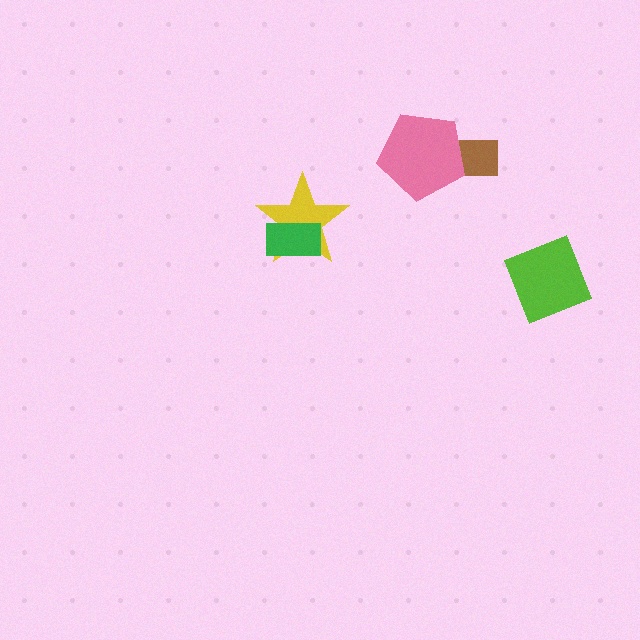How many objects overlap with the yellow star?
1 object overlaps with the yellow star.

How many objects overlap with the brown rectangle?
1 object overlaps with the brown rectangle.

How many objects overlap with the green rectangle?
1 object overlaps with the green rectangle.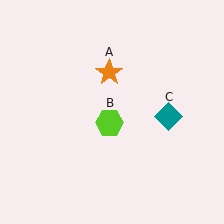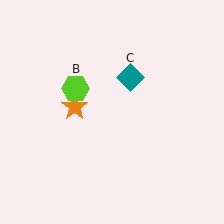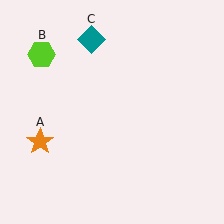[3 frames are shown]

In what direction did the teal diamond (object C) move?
The teal diamond (object C) moved up and to the left.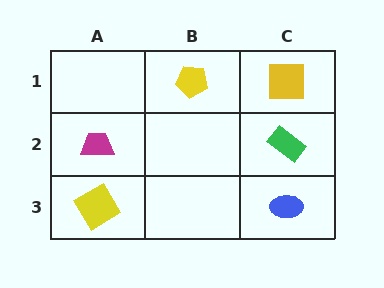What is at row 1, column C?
A yellow square.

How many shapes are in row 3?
2 shapes.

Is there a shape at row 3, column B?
No, that cell is empty.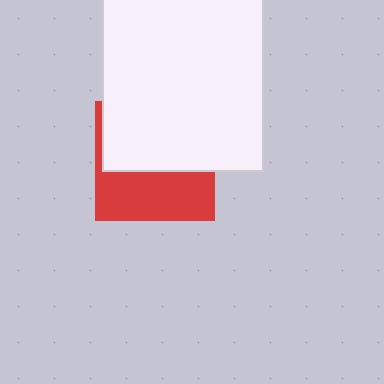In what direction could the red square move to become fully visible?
The red square could move down. That would shift it out from behind the white rectangle entirely.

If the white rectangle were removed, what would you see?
You would see the complete red square.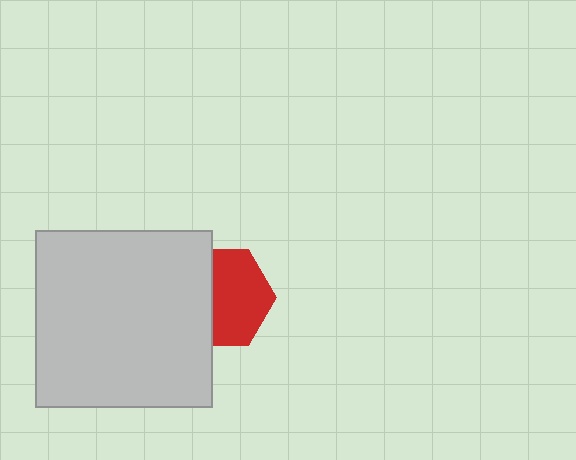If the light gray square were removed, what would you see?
You would see the complete red hexagon.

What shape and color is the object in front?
The object in front is a light gray square.